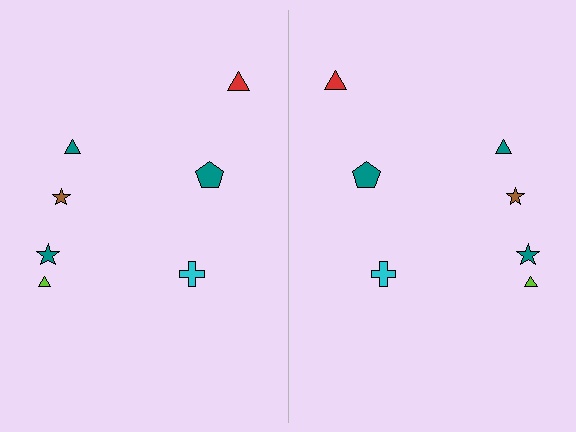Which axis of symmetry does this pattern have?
The pattern has a vertical axis of symmetry running through the center of the image.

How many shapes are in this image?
There are 14 shapes in this image.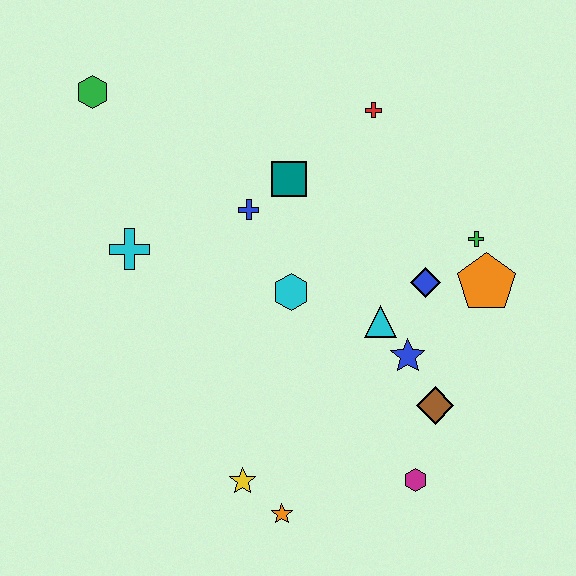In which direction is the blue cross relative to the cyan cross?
The blue cross is to the right of the cyan cross.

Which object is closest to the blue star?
The cyan triangle is closest to the blue star.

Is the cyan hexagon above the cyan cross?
No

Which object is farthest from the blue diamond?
The green hexagon is farthest from the blue diamond.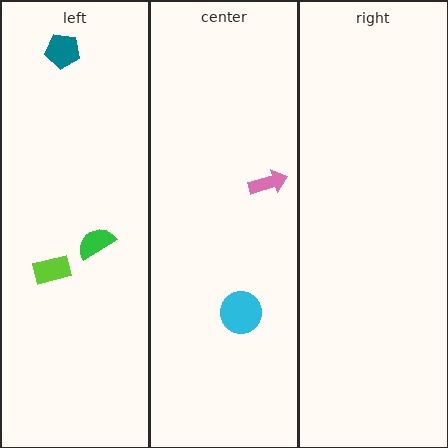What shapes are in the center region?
The cyan circle, the pink arrow.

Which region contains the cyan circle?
The center region.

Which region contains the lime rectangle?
The left region.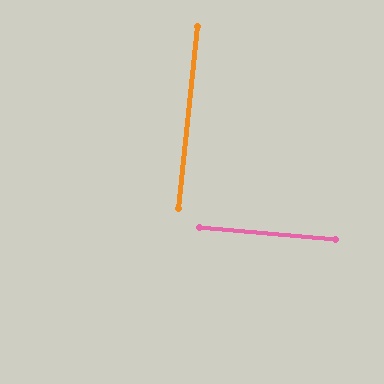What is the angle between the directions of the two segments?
Approximately 89 degrees.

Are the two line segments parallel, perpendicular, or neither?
Perpendicular — they meet at approximately 89°.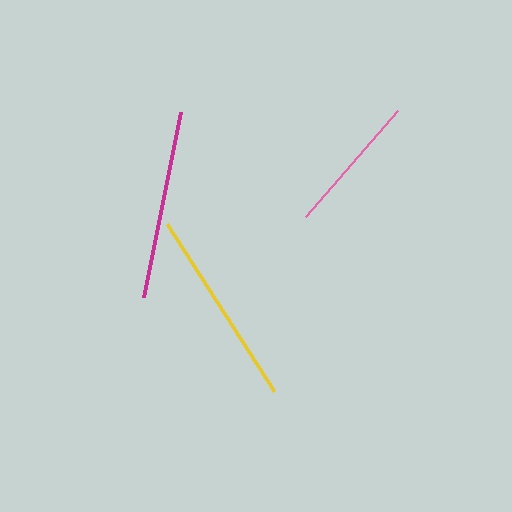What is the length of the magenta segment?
The magenta segment is approximately 189 pixels long.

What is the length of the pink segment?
The pink segment is approximately 141 pixels long.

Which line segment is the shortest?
The pink line is the shortest at approximately 141 pixels.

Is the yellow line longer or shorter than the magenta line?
The yellow line is longer than the magenta line.